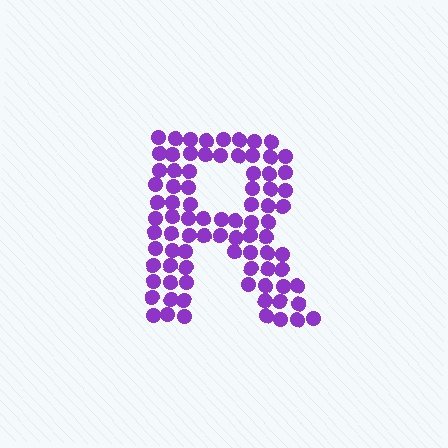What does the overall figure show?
The overall figure shows the letter R.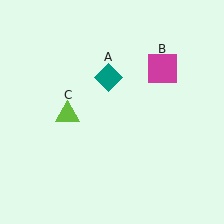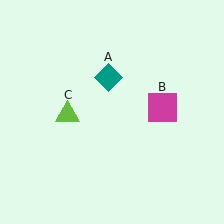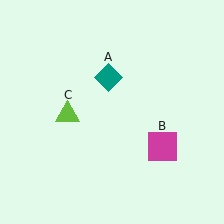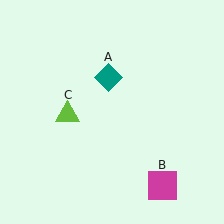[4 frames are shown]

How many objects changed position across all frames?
1 object changed position: magenta square (object B).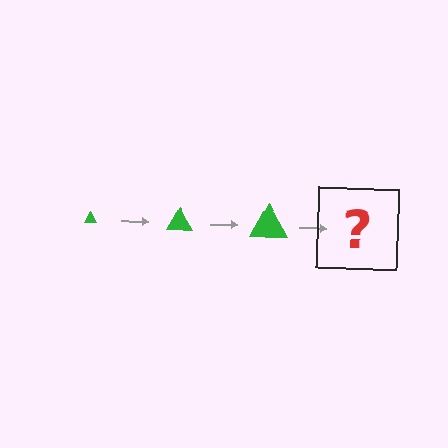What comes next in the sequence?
The next element should be a green triangle, larger than the previous one.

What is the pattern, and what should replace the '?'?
The pattern is that the triangle gets progressively larger each step. The '?' should be a green triangle, larger than the previous one.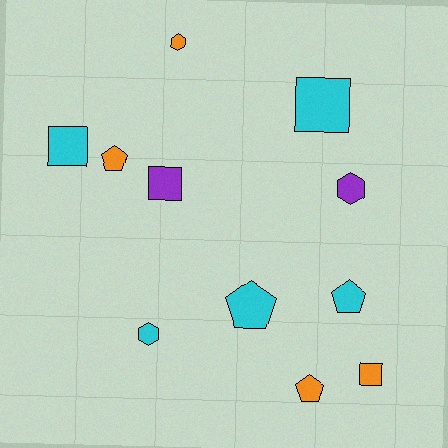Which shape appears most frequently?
Square, with 4 objects.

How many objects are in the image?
There are 11 objects.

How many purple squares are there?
There is 1 purple square.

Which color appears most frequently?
Cyan, with 5 objects.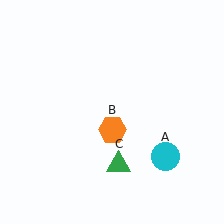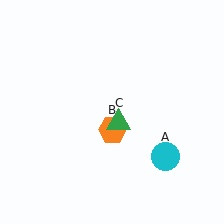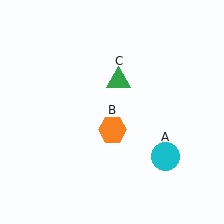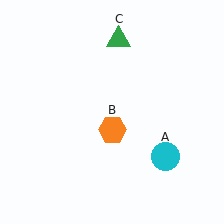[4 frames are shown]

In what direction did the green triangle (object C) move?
The green triangle (object C) moved up.